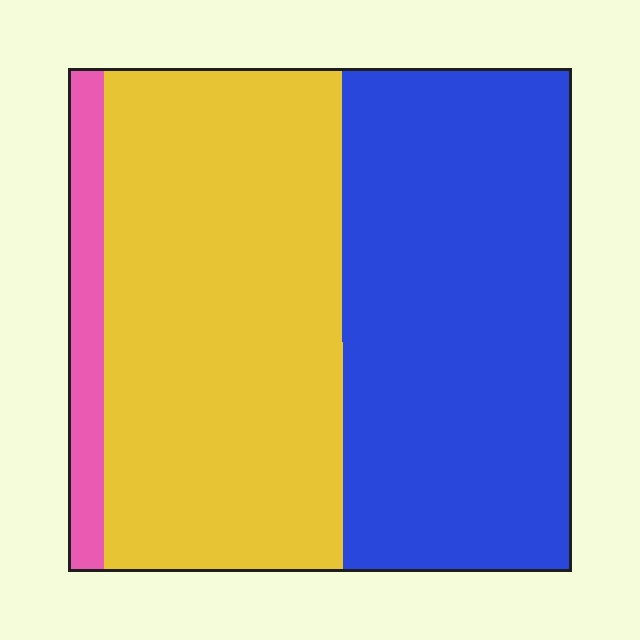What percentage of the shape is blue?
Blue covers 46% of the shape.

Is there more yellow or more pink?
Yellow.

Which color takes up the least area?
Pink, at roughly 5%.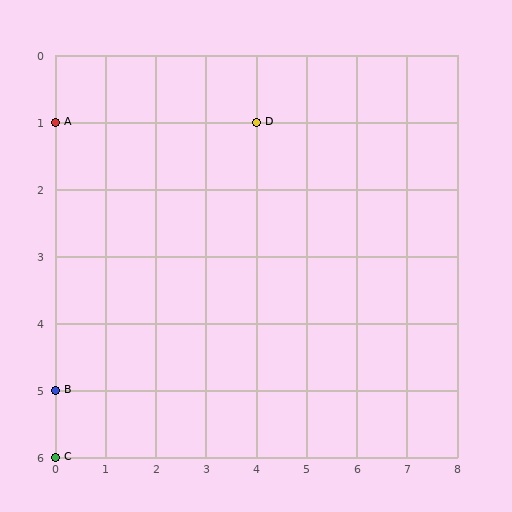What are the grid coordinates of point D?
Point D is at grid coordinates (4, 1).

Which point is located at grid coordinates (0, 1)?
Point A is at (0, 1).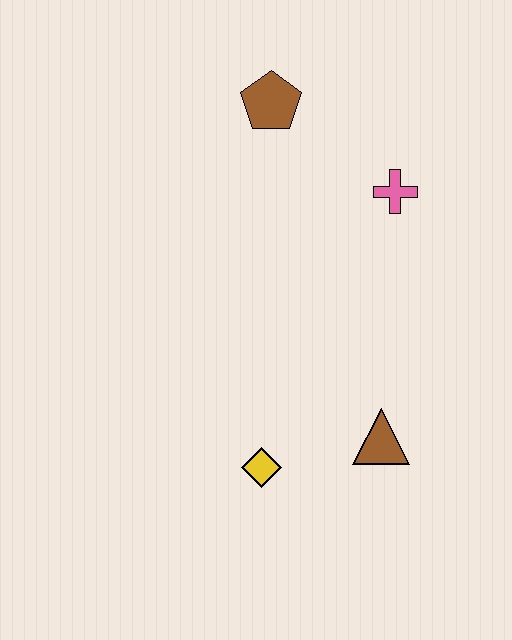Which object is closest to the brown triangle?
The yellow diamond is closest to the brown triangle.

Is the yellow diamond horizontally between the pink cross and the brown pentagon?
No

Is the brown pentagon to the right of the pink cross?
No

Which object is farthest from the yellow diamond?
The brown pentagon is farthest from the yellow diamond.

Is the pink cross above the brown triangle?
Yes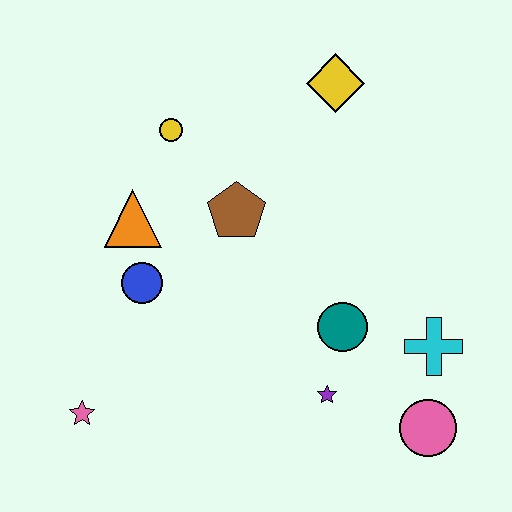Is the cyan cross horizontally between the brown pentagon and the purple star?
No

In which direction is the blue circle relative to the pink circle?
The blue circle is to the left of the pink circle.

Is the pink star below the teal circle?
Yes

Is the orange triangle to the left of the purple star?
Yes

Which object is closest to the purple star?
The teal circle is closest to the purple star.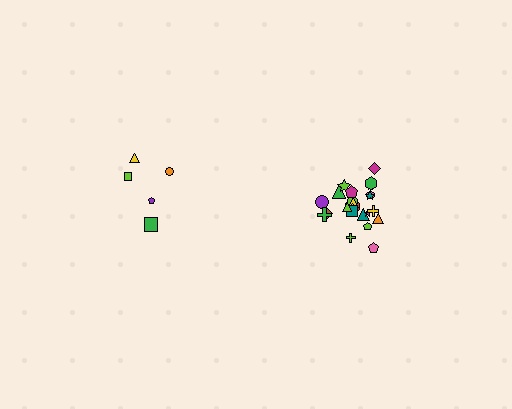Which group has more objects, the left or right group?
The right group.